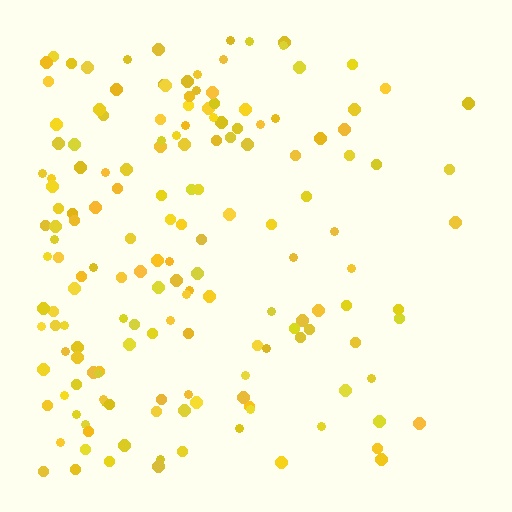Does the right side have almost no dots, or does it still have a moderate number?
Still a moderate number, just noticeably fewer than the left.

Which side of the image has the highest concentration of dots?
The left.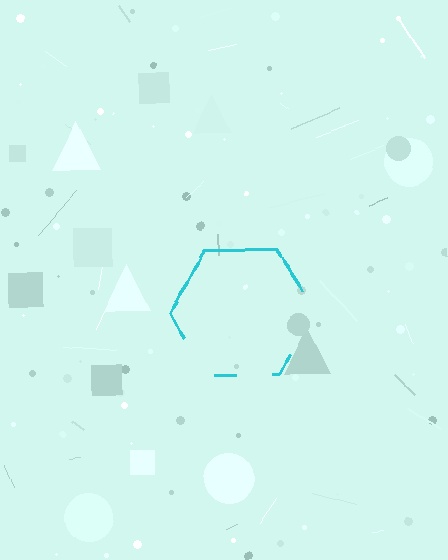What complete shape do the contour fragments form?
The contour fragments form a hexagon.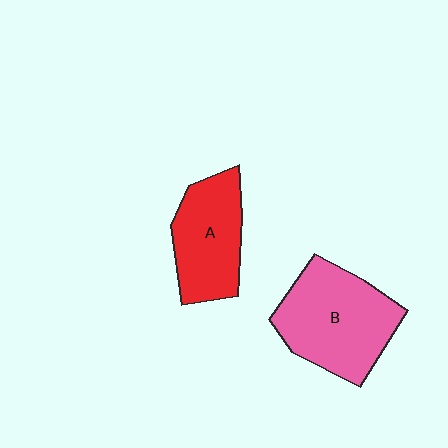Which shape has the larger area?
Shape B (pink).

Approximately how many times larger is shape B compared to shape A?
Approximately 1.3 times.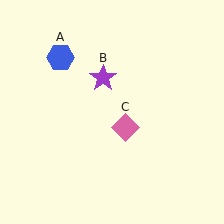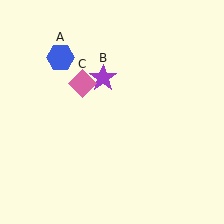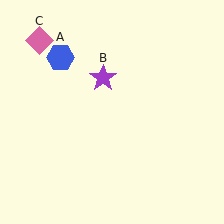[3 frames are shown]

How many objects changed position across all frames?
1 object changed position: pink diamond (object C).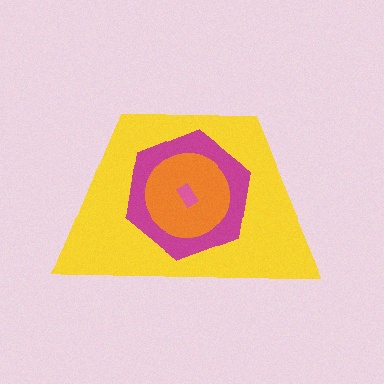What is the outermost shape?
The yellow trapezoid.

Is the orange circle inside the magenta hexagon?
Yes.